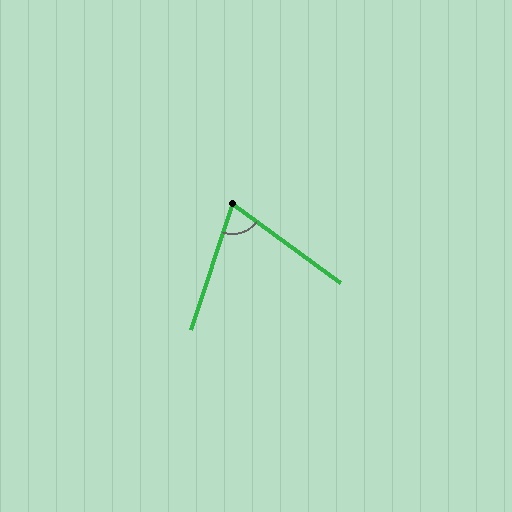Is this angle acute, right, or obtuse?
It is acute.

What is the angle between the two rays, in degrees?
Approximately 72 degrees.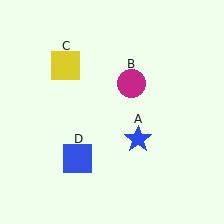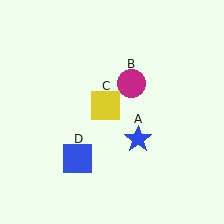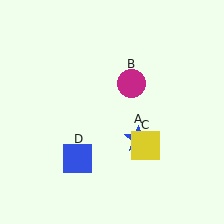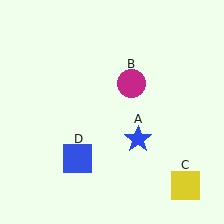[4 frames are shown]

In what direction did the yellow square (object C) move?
The yellow square (object C) moved down and to the right.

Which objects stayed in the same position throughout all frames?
Blue star (object A) and magenta circle (object B) and blue square (object D) remained stationary.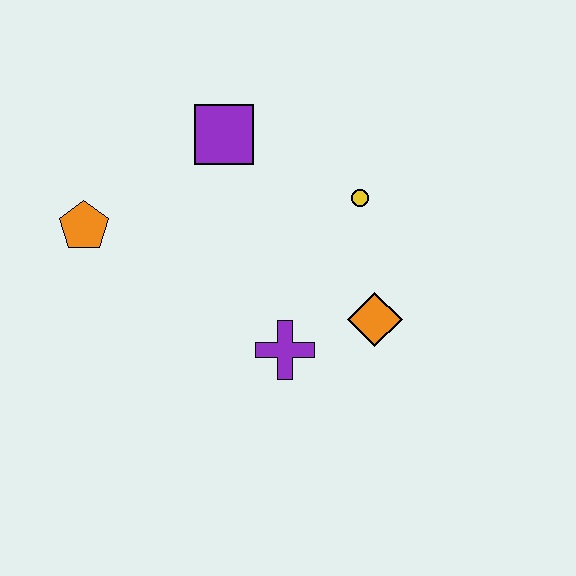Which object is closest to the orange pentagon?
The purple square is closest to the orange pentagon.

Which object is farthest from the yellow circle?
The orange pentagon is farthest from the yellow circle.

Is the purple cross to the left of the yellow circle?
Yes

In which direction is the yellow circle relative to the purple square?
The yellow circle is to the right of the purple square.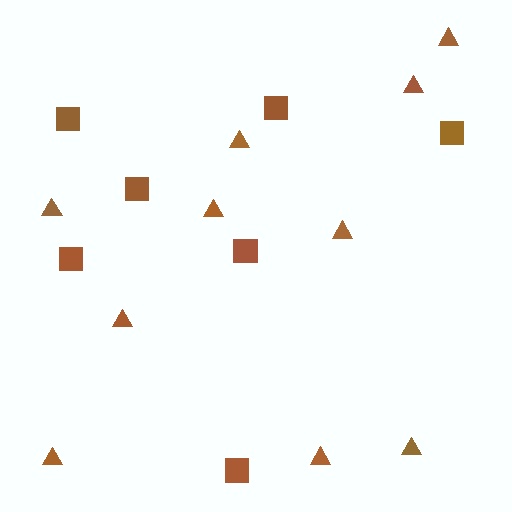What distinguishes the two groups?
There are 2 groups: one group of squares (7) and one group of triangles (10).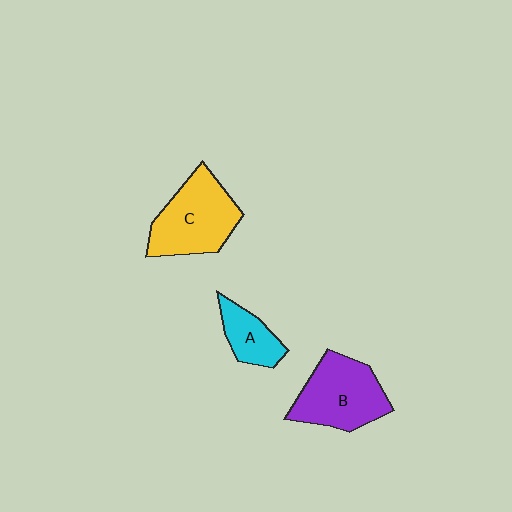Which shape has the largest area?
Shape C (yellow).